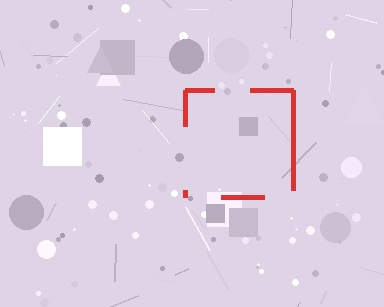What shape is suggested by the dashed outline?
The dashed outline suggests a square.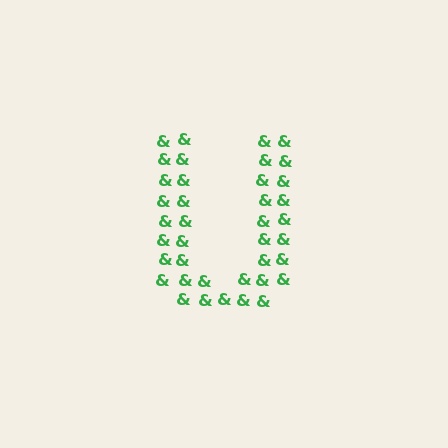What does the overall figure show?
The overall figure shows the letter U.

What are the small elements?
The small elements are ampersands.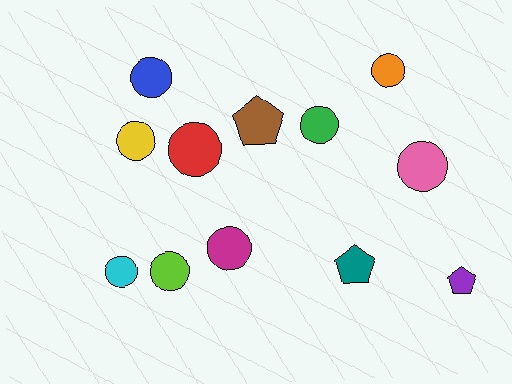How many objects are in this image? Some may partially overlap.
There are 12 objects.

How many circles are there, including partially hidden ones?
There are 9 circles.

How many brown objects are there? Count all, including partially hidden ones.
There is 1 brown object.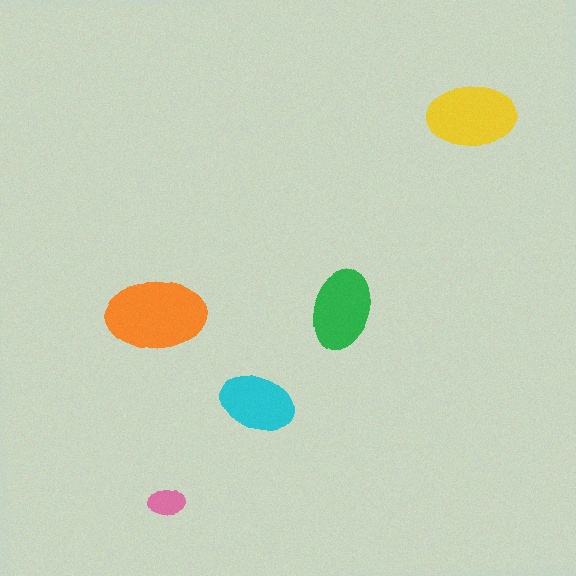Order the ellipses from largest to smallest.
the orange one, the yellow one, the green one, the cyan one, the pink one.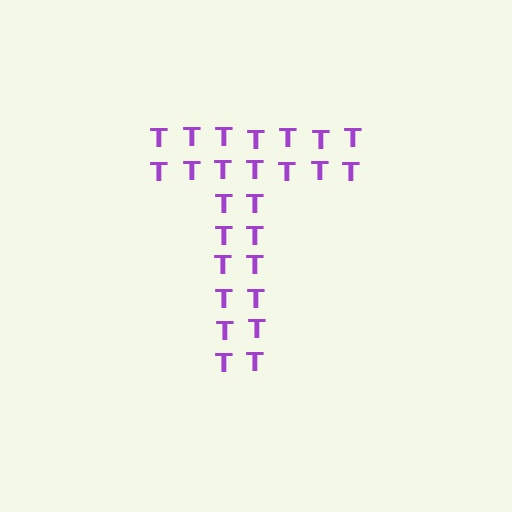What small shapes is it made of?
It is made of small letter T's.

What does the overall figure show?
The overall figure shows the letter T.